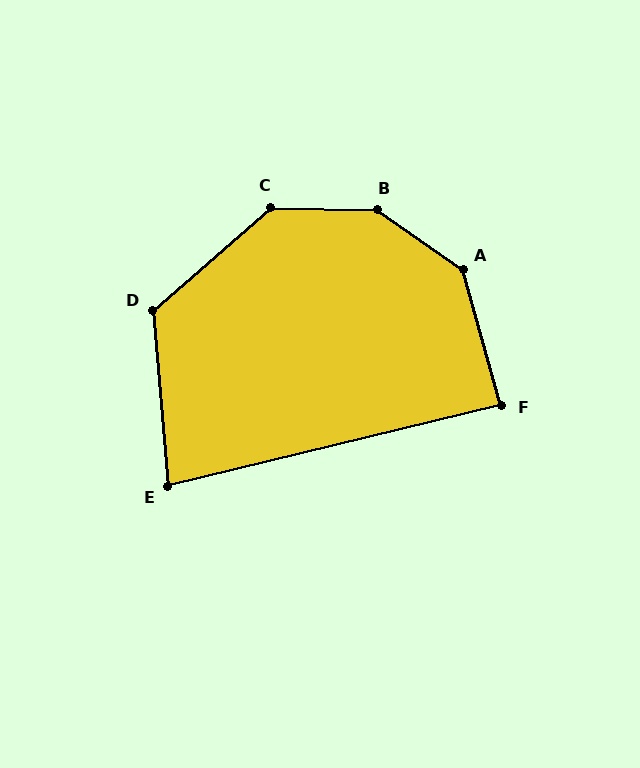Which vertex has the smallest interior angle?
E, at approximately 81 degrees.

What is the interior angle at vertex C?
Approximately 138 degrees (obtuse).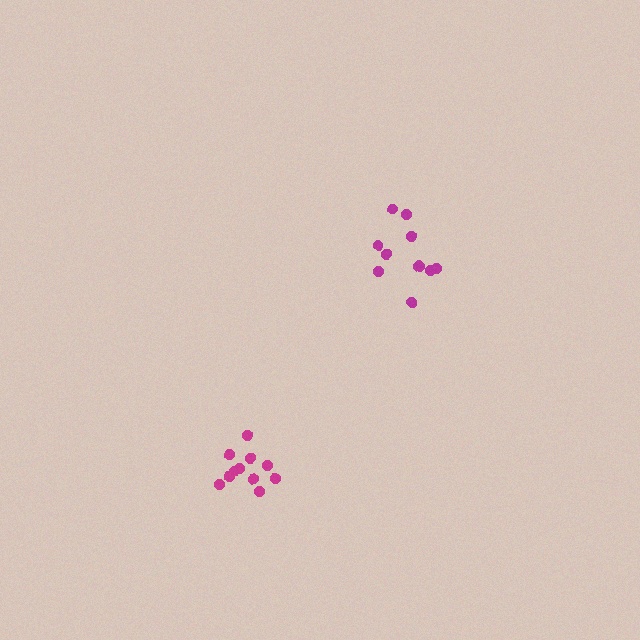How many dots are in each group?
Group 1: 11 dots, Group 2: 11 dots (22 total).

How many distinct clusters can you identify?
There are 2 distinct clusters.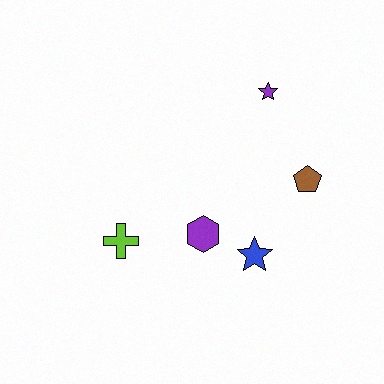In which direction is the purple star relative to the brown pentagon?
The purple star is above the brown pentagon.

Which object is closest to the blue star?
The purple hexagon is closest to the blue star.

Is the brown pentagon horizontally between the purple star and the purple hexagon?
No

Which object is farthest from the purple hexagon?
The purple star is farthest from the purple hexagon.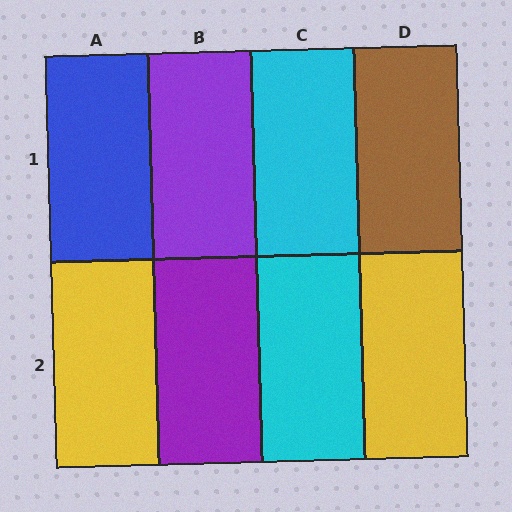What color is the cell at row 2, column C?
Cyan.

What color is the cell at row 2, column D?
Yellow.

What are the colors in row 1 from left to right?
Blue, purple, cyan, brown.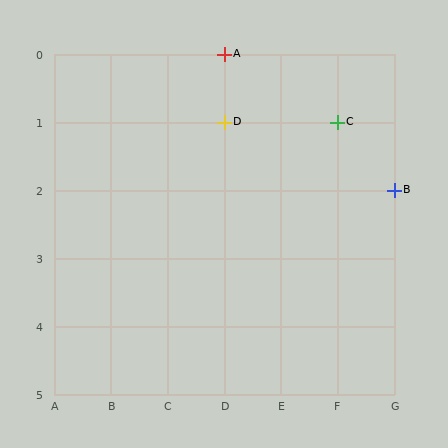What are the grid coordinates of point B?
Point B is at grid coordinates (G, 2).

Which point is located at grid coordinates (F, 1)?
Point C is at (F, 1).